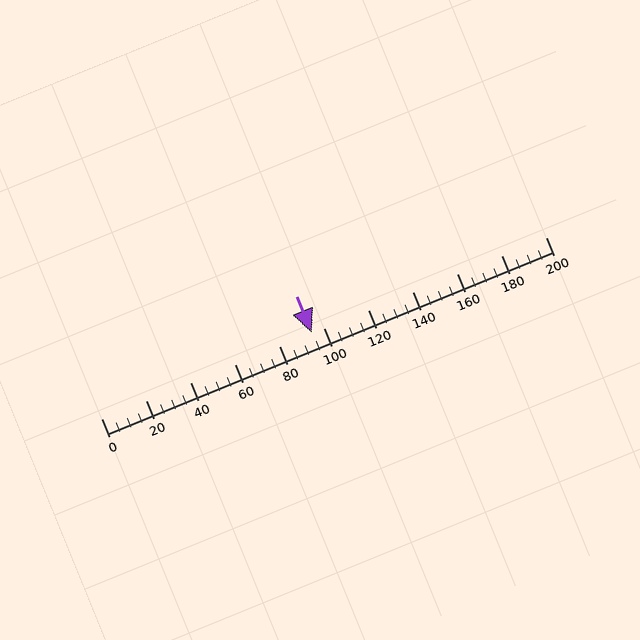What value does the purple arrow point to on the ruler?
The purple arrow points to approximately 95.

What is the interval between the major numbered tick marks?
The major tick marks are spaced 20 units apart.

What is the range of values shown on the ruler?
The ruler shows values from 0 to 200.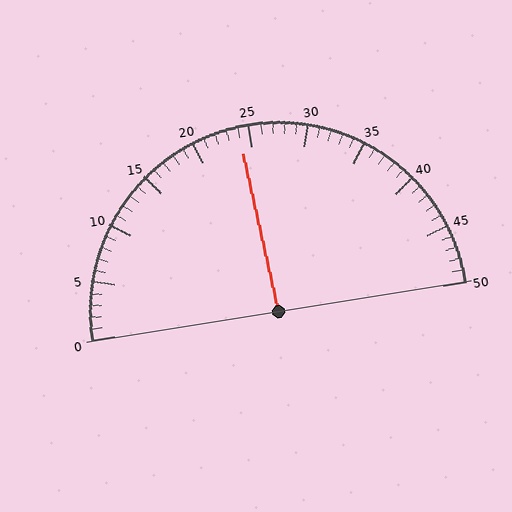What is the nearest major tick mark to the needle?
The nearest major tick mark is 25.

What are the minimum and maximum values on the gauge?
The gauge ranges from 0 to 50.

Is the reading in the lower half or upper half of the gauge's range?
The reading is in the lower half of the range (0 to 50).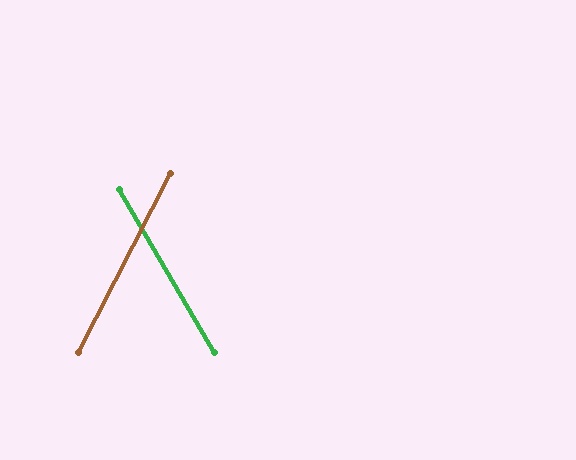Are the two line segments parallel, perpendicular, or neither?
Neither parallel nor perpendicular — they differ by about 57°.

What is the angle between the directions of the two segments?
Approximately 57 degrees.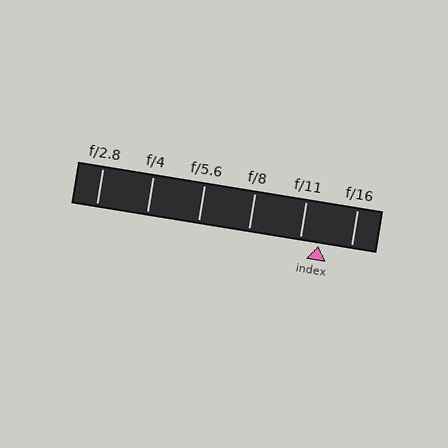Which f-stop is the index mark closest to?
The index mark is closest to f/11.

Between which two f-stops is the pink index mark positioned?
The index mark is between f/11 and f/16.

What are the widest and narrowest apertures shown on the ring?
The widest aperture shown is f/2.8 and the narrowest is f/16.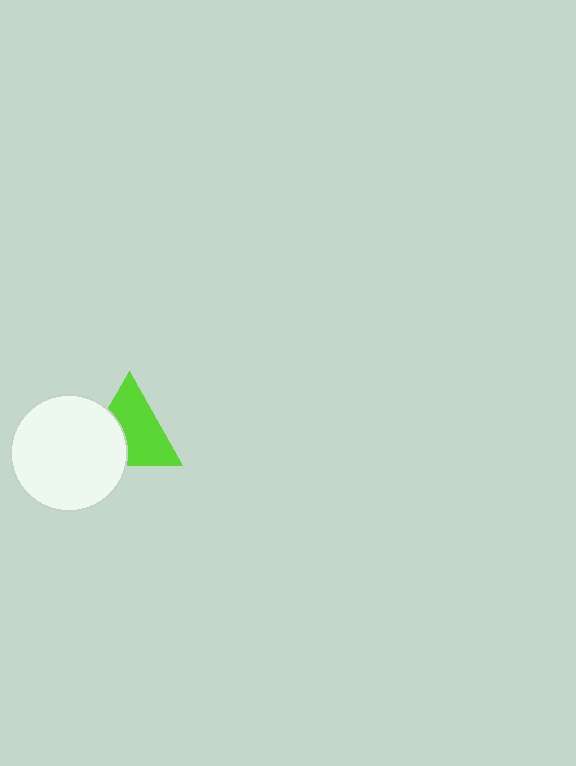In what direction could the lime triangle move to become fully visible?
The lime triangle could move right. That would shift it out from behind the white circle entirely.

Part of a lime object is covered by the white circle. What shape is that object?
It is a triangle.